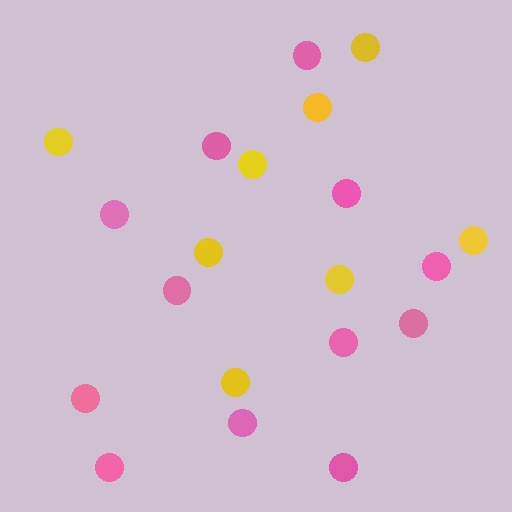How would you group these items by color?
There are 2 groups: one group of pink circles (12) and one group of yellow circles (8).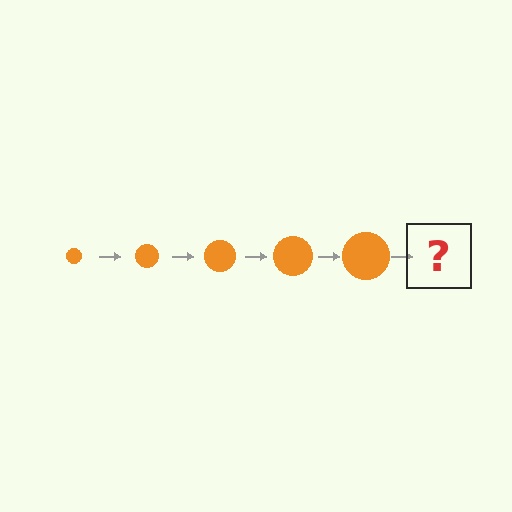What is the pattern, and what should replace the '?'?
The pattern is that the circle gets progressively larger each step. The '?' should be an orange circle, larger than the previous one.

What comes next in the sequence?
The next element should be an orange circle, larger than the previous one.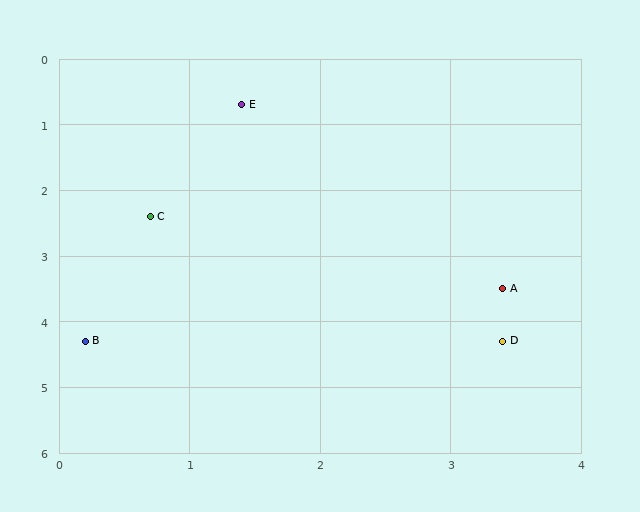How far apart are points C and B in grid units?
Points C and B are about 2.0 grid units apart.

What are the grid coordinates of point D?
Point D is at approximately (3.4, 4.3).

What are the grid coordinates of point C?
Point C is at approximately (0.7, 2.4).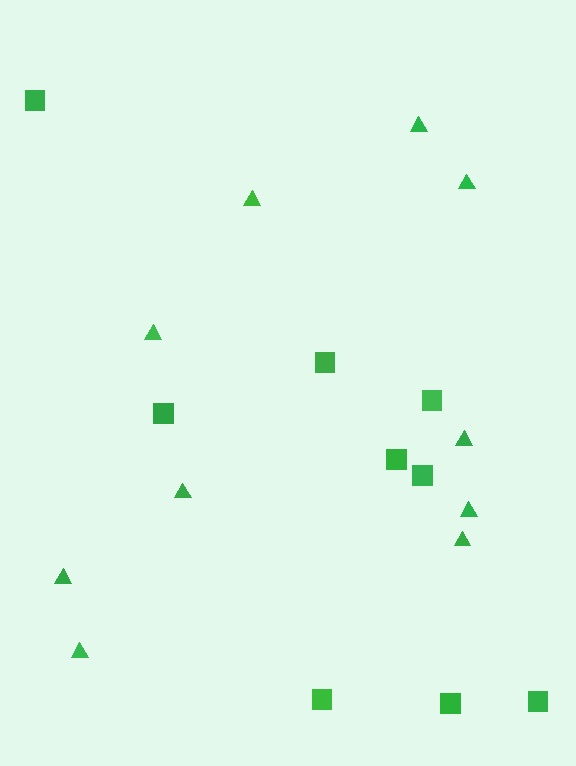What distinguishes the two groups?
There are 2 groups: one group of triangles (10) and one group of squares (9).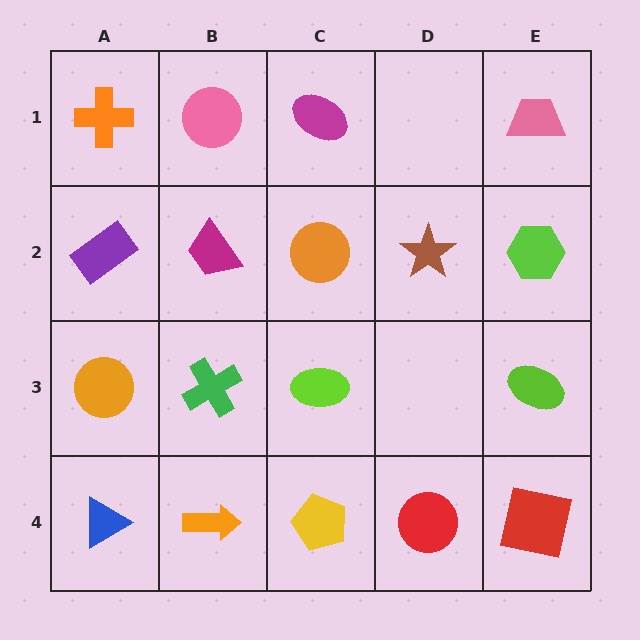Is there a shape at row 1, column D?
No, that cell is empty.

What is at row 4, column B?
An orange arrow.